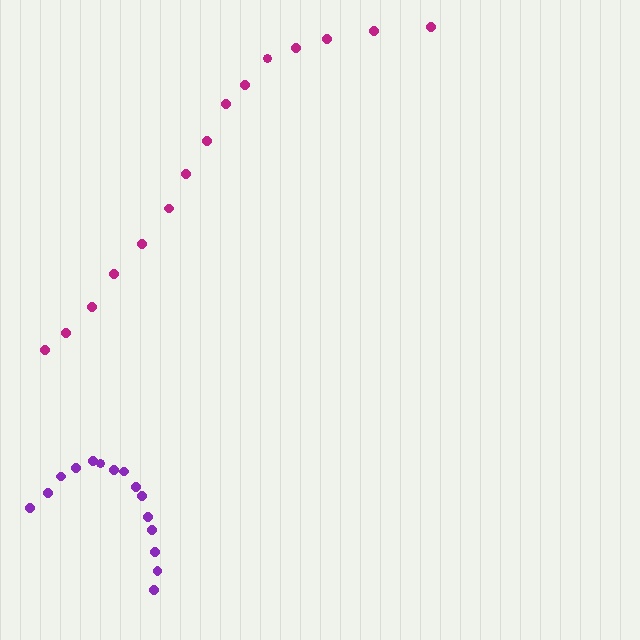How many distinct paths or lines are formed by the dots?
There are 2 distinct paths.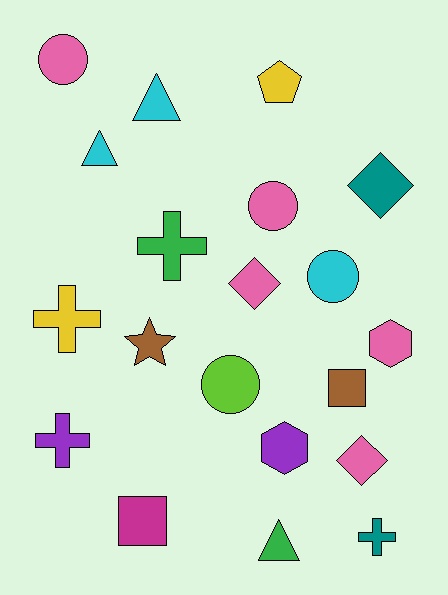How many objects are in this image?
There are 20 objects.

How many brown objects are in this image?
There are 2 brown objects.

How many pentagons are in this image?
There is 1 pentagon.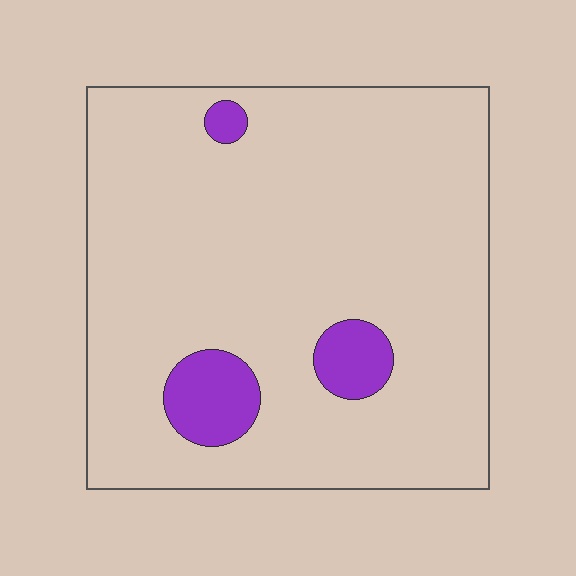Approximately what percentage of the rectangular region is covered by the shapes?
Approximately 10%.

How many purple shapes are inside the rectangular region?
3.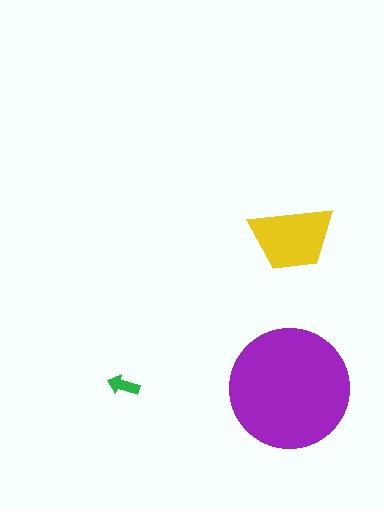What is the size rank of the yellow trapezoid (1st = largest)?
2nd.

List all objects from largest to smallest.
The purple circle, the yellow trapezoid, the green arrow.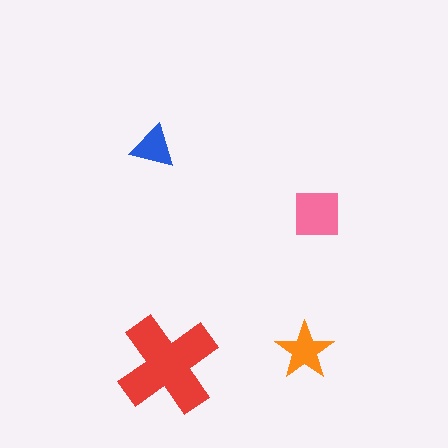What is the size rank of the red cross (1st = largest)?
1st.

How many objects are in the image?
There are 4 objects in the image.